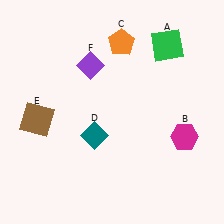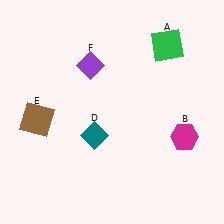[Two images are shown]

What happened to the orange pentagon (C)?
The orange pentagon (C) was removed in Image 2. It was in the top-right area of Image 1.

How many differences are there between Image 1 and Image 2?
There is 1 difference between the two images.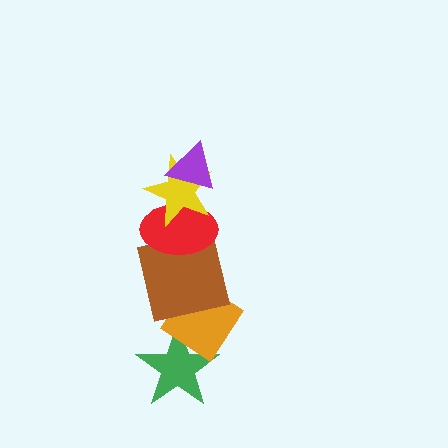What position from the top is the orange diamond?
The orange diamond is 5th from the top.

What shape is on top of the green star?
The orange diamond is on top of the green star.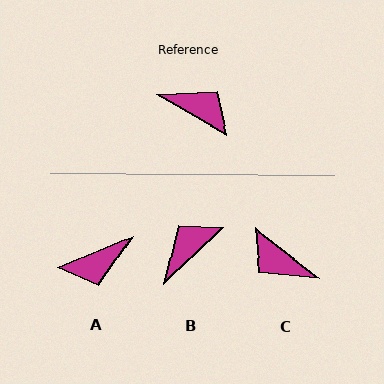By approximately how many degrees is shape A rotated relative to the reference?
Approximately 126 degrees clockwise.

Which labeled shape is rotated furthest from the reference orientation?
C, about 172 degrees away.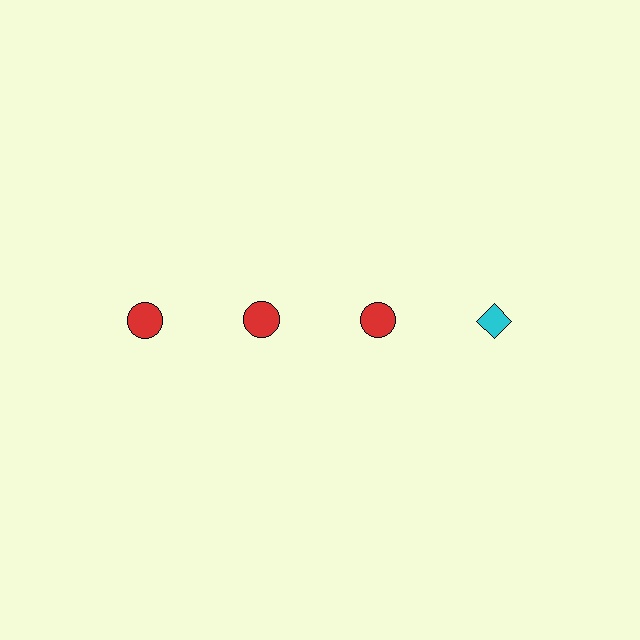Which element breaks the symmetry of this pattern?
The cyan diamond in the top row, second from right column breaks the symmetry. All other shapes are red circles.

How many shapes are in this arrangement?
There are 4 shapes arranged in a grid pattern.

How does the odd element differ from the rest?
It differs in both color (cyan instead of red) and shape (diamond instead of circle).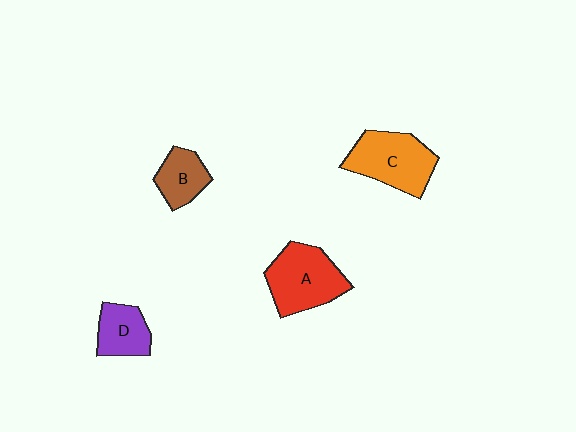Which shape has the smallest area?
Shape B (brown).